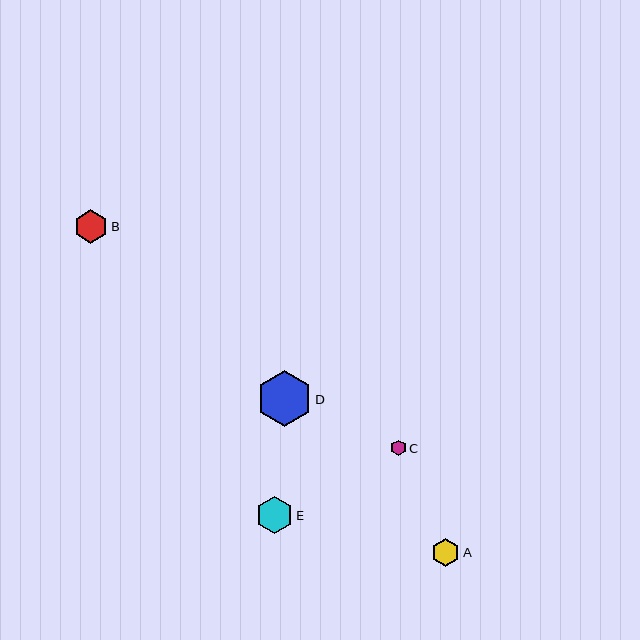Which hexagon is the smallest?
Hexagon C is the smallest with a size of approximately 15 pixels.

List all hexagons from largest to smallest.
From largest to smallest: D, E, B, A, C.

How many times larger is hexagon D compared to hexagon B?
Hexagon D is approximately 1.7 times the size of hexagon B.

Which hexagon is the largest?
Hexagon D is the largest with a size of approximately 56 pixels.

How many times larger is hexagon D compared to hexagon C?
Hexagon D is approximately 3.6 times the size of hexagon C.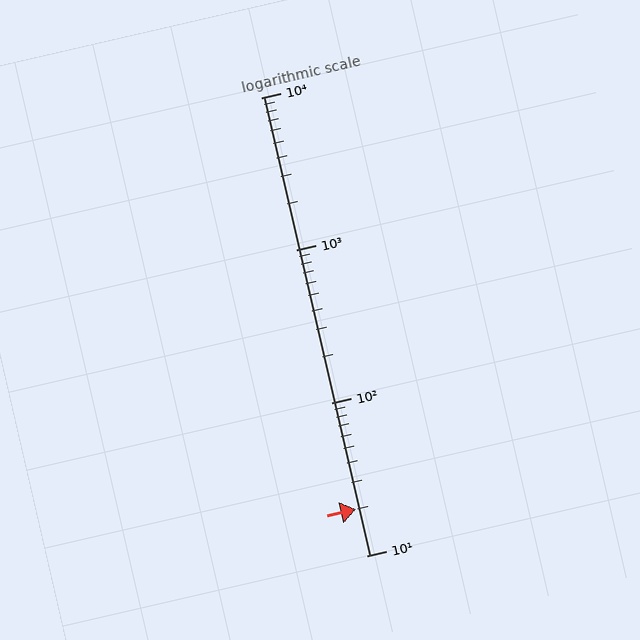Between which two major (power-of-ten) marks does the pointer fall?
The pointer is between 10 and 100.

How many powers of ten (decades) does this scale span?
The scale spans 3 decades, from 10 to 10000.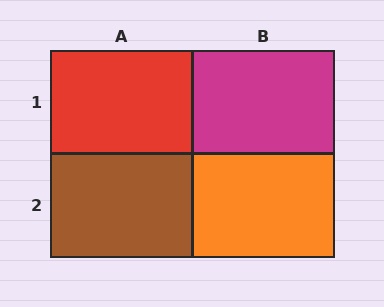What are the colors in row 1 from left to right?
Red, magenta.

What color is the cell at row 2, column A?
Brown.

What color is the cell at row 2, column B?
Orange.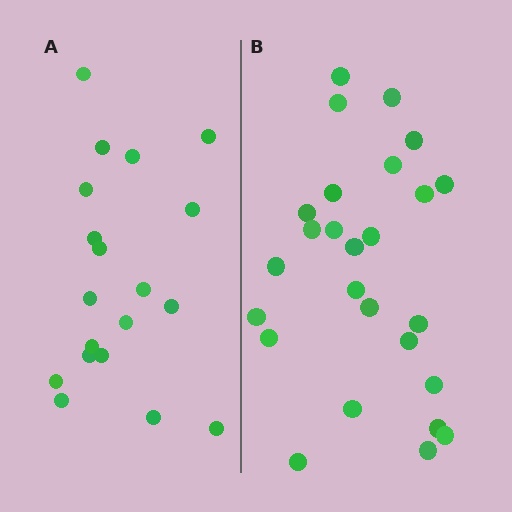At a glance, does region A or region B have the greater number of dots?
Region B (the right region) has more dots.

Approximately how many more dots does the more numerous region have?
Region B has roughly 8 or so more dots than region A.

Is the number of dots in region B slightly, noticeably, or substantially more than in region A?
Region B has noticeably more, but not dramatically so. The ratio is roughly 1.4 to 1.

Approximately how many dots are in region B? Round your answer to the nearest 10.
About 30 dots. (The exact count is 26, which rounds to 30.)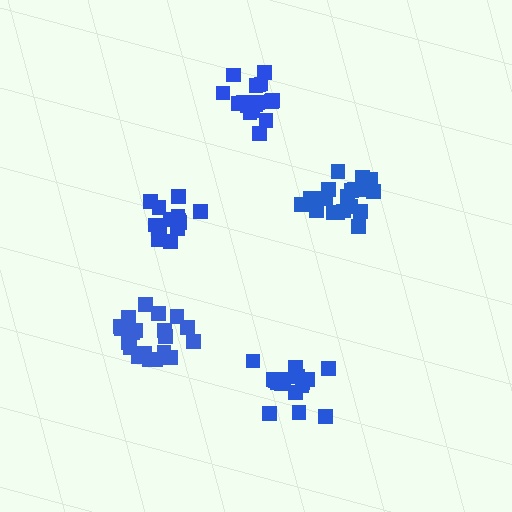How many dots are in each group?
Group 1: 16 dots, Group 2: 20 dots, Group 3: 14 dots, Group 4: 20 dots, Group 5: 17 dots (87 total).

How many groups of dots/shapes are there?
There are 5 groups.